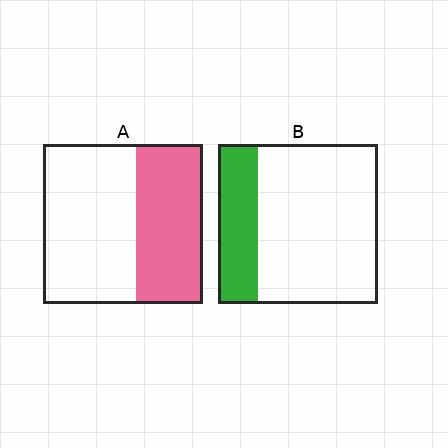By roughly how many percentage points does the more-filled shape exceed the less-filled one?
By roughly 15 percentage points (A over B).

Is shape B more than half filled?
No.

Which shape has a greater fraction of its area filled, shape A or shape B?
Shape A.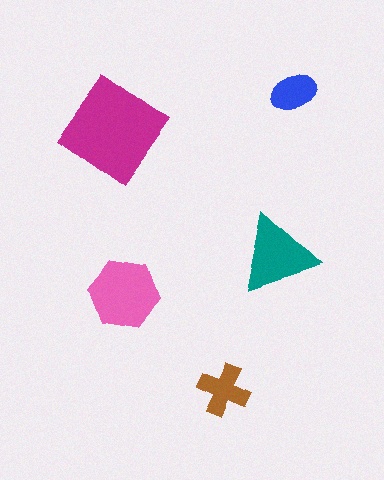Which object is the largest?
The magenta diamond.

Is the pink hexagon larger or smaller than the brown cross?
Larger.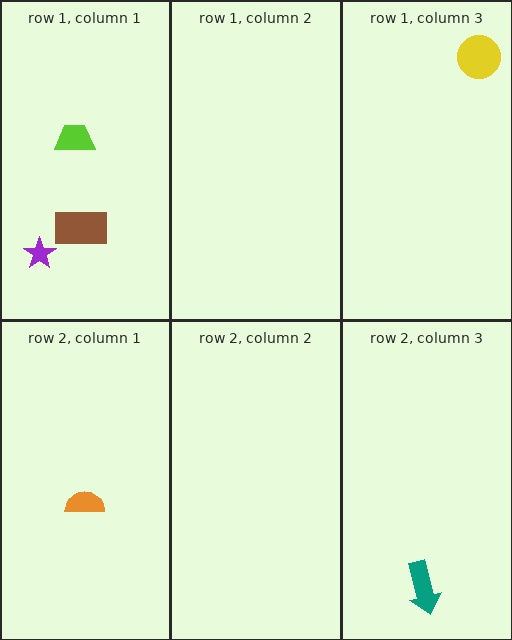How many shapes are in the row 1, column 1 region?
3.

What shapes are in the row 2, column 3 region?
The teal arrow.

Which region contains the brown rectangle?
The row 1, column 1 region.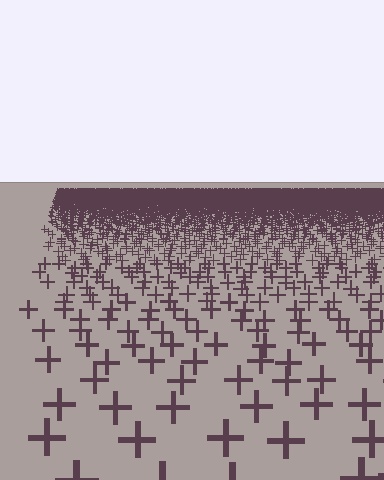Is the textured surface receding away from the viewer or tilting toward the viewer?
The surface is receding away from the viewer. Texture elements get smaller and denser toward the top.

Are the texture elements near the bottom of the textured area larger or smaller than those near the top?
Larger. Near the bottom, elements are closer to the viewer and appear at a bigger on-screen size.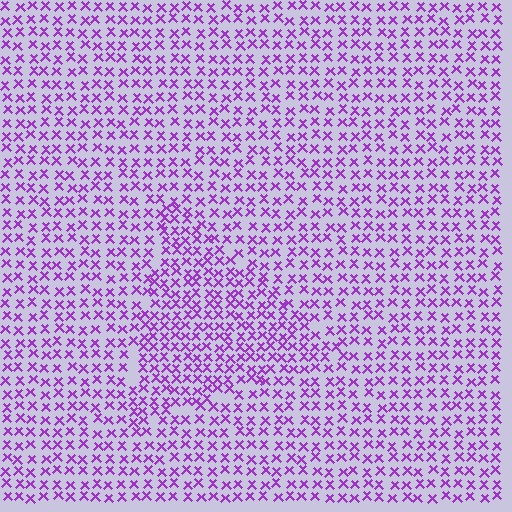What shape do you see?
I see a triangle.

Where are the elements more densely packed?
The elements are more densely packed inside the triangle boundary.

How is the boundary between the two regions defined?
The boundary is defined by a change in element density (approximately 1.5x ratio). All elements are the same color, size, and shape.